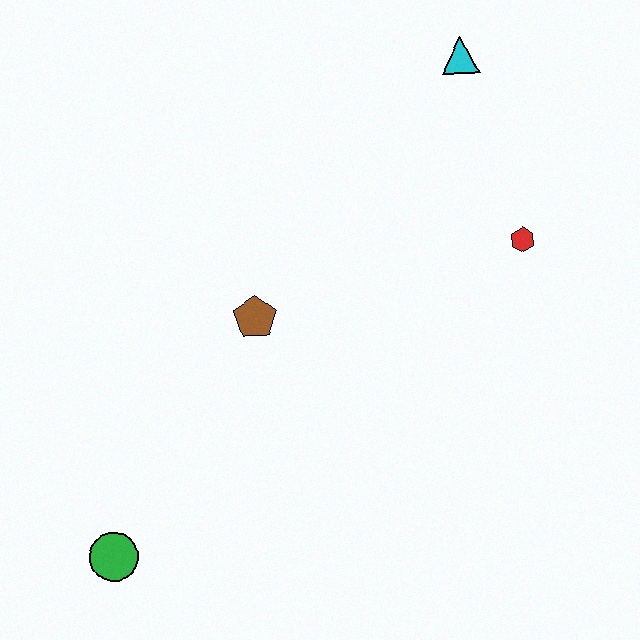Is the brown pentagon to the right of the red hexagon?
No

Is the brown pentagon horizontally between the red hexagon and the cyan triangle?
No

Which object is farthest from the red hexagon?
The green circle is farthest from the red hexagon.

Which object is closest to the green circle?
The brown pentagon is closest to the green circle.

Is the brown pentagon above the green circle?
Yes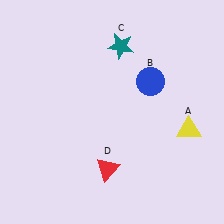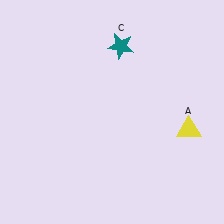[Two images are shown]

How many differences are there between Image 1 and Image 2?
There are 2 differences between the two images.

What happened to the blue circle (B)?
The blue circle (B) was removed in Image 2. It was in the top-right area of Image 1.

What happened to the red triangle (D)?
The red triangle (D) was removed in Image 2. It was in the bottom-left area of Image 1.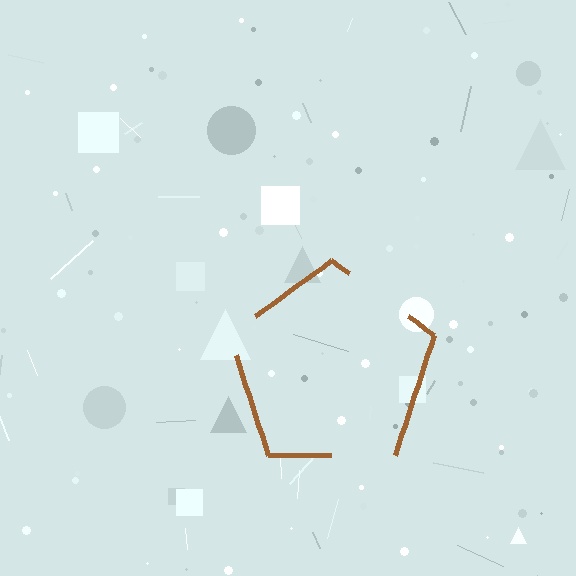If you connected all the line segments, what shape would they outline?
They would outline a pentagon.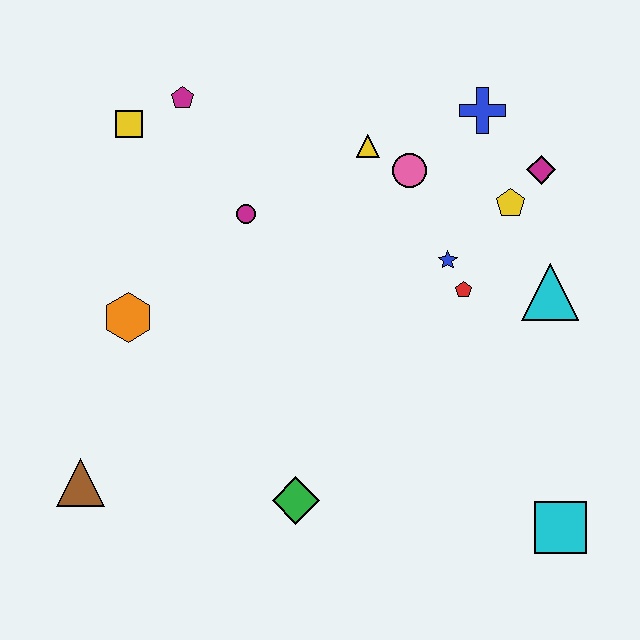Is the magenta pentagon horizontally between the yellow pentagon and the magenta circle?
No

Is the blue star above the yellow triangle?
No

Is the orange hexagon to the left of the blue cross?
Yes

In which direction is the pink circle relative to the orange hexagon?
The pink circle is to the right of the orange hexagon.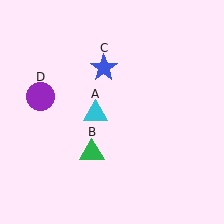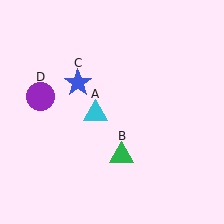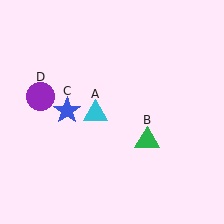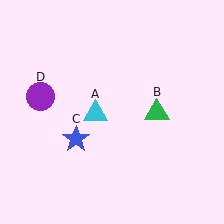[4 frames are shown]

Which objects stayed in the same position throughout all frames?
Cyan triangle (object A) and purple circle (object D) remained stationary.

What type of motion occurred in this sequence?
The green triangle (object B), blue star (object C) rotated counterclockwise around the center of the scene.